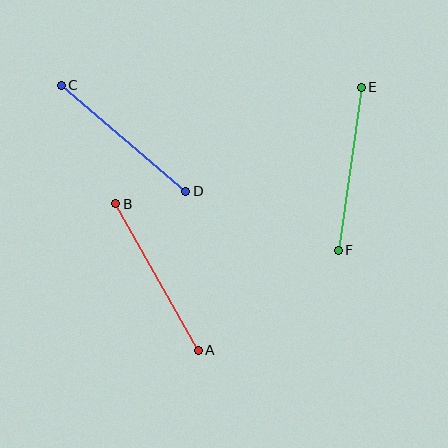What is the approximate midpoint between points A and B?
The midpoint is at approximately (157, 277) pixels.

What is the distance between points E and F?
The distance is approximately 165 pixels.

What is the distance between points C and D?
The distance is approximately 164 pixels.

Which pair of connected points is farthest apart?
Points A and B are farthest apart.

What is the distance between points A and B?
The distance is approximately 168 pixels.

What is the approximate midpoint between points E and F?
The midpoint is at approximately (350, 169) pixels.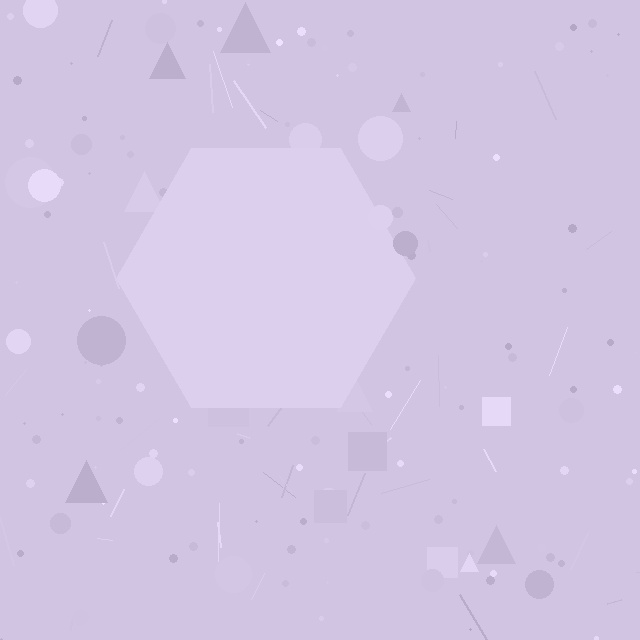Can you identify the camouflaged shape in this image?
The camouflaged shape is a hexagon.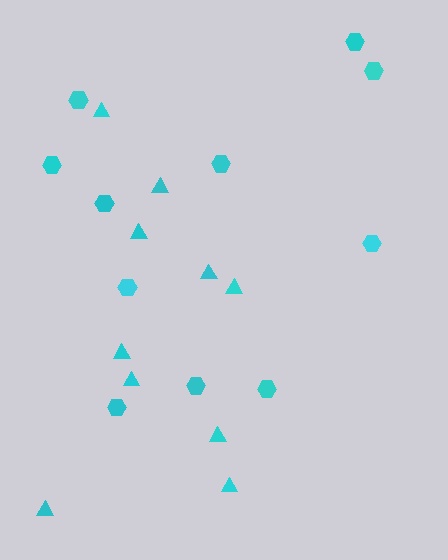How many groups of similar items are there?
There are 2 groups: one group of triangles (10) and one group of hexagons (11).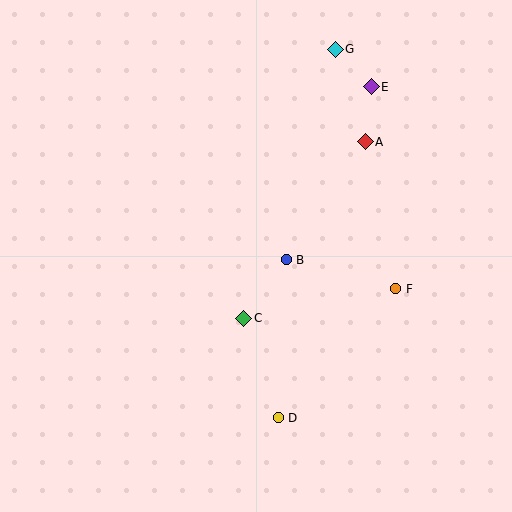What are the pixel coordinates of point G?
Point G is at (335, 49).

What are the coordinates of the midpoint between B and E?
The midpoint between B and E is at (329, 173).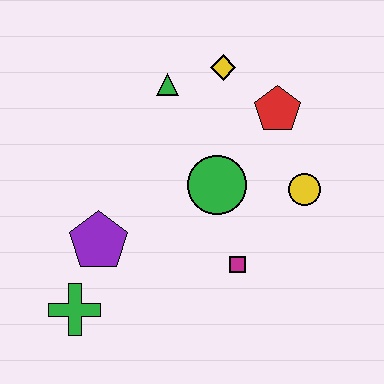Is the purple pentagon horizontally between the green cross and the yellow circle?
Yes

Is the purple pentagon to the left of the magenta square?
Yes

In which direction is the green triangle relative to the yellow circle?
The green triangle is to the left of the yellow circle.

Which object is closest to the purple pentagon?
The green cross is closest to the purple pentagon.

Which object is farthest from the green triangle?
The green cross is farthest from the green triangle.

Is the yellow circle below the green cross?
No